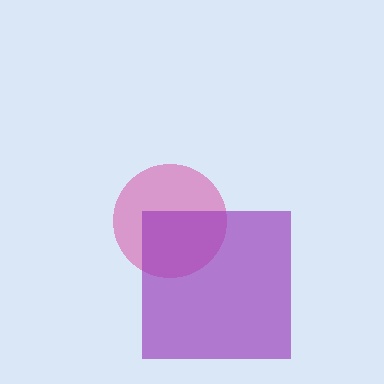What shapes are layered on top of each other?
The layered shapes are: a pink circle, a purple square.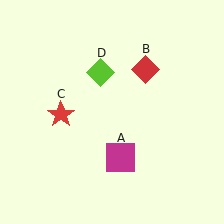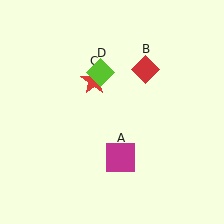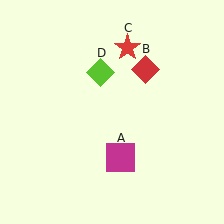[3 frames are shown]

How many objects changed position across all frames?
1 object changed position: red star (object C).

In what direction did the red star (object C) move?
The red star (object C) moved up and to the right.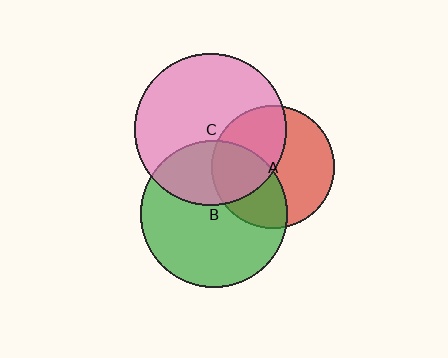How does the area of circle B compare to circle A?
Approximately 1.4 times.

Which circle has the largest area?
Circle C (pink).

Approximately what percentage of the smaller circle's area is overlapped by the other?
Approximately 35%.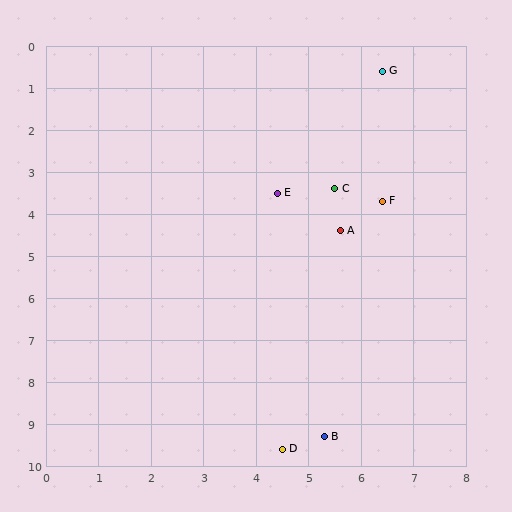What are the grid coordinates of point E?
Point E is at approximately (4.4, 3.5).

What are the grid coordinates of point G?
Point G is at approximately (6.4, 0.6).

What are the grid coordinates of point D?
Point D is at approximately (4.5, 9.6).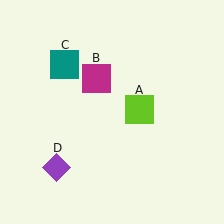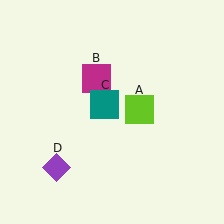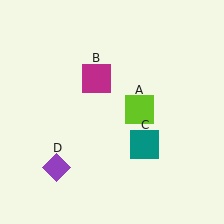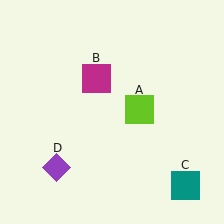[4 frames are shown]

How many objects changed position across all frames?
1 object changed position: teal square (object C).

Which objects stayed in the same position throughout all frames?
Lime square (object A) and magenta square (object B) and purple diamond (object D) remained stationary.